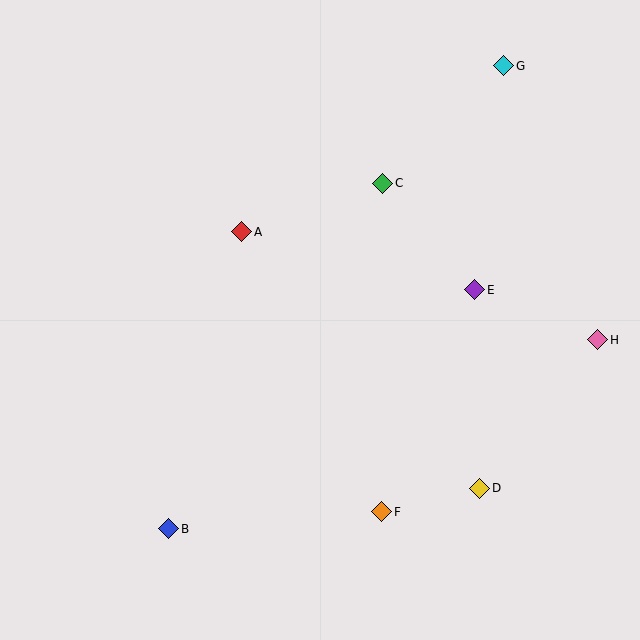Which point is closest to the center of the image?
Point A at (242, 232) is closest to the center.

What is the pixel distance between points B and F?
The distance between B and F is 214 pixels.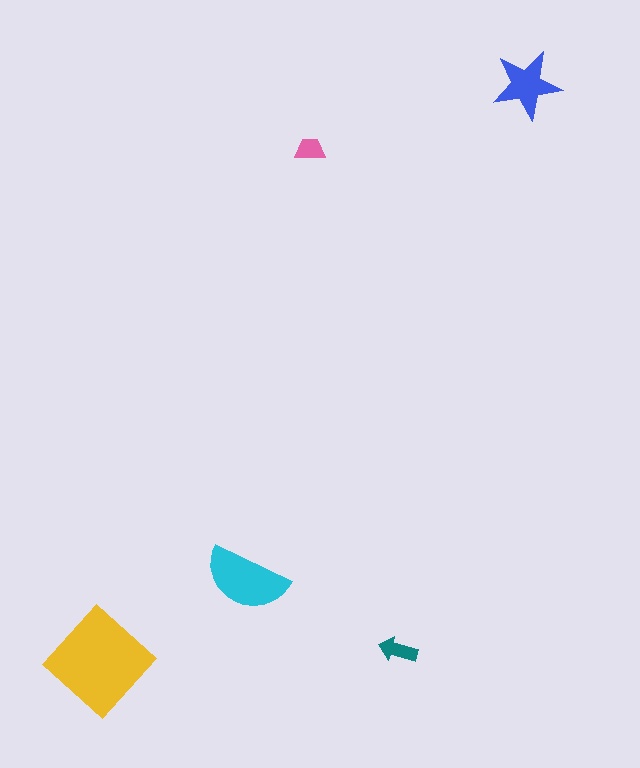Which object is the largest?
The yellow diamond.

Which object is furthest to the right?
The blue star is rightmost.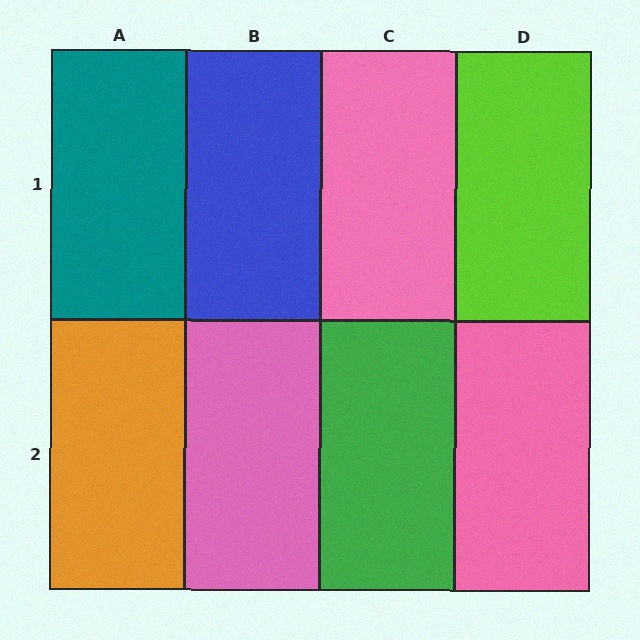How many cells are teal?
1 cell is teal.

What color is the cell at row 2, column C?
Green.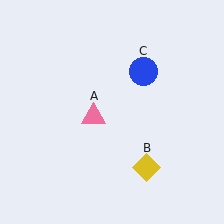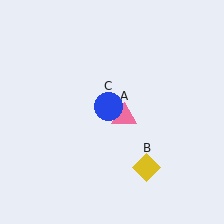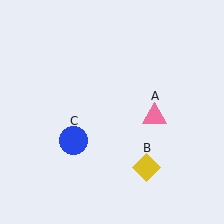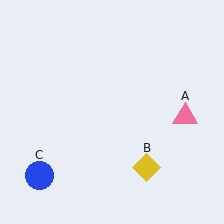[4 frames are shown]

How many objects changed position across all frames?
2 objects changed position: pink triangle (object A), blue circle (object C).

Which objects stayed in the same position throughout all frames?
Yellow diamond (object B) remained stationary.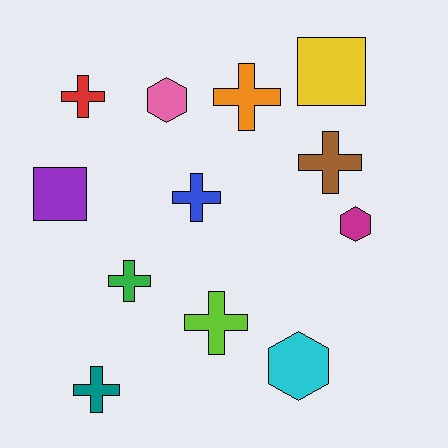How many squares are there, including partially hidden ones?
There are 2 squares.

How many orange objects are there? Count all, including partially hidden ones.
There is 1 orange object.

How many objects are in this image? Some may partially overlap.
There are 12 objects.